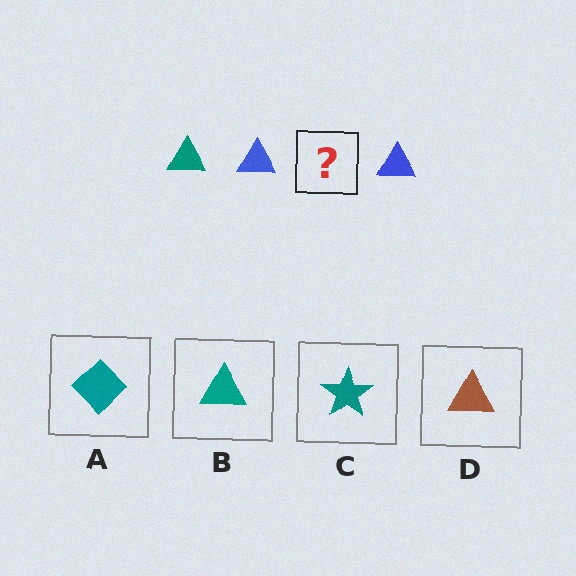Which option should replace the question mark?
Option B.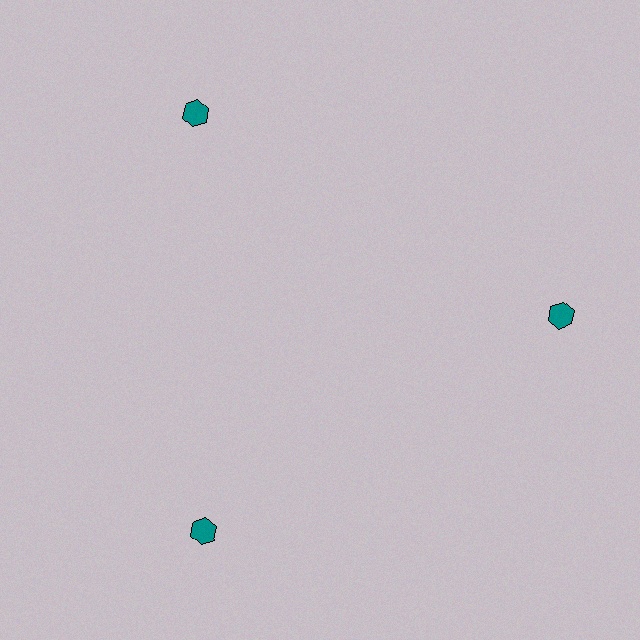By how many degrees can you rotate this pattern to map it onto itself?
The pattern maps onto itself every 120 degrees of rotation.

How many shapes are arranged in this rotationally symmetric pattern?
There are 3 shapes, arranged in 3 groups of 1.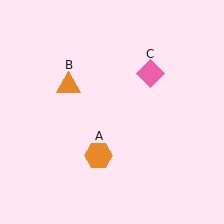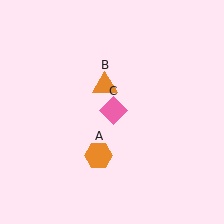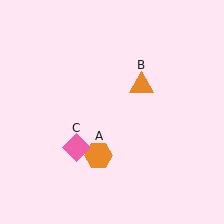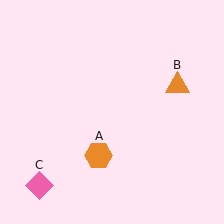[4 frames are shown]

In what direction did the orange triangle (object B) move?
The orange triangle (object B) moved right.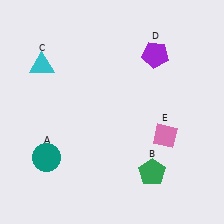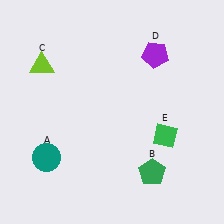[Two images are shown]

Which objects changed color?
C changed from cyan to lime. E changed from pink to green.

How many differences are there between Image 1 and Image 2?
There are 2 differences between the two images.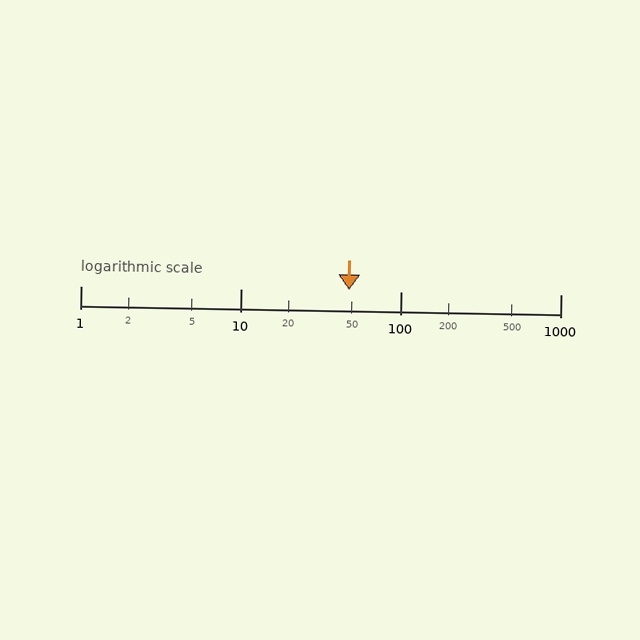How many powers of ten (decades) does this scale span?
The scale spans 3 decades, from 1 to 1000.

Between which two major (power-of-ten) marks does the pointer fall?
The pointer is between 10 and 100.